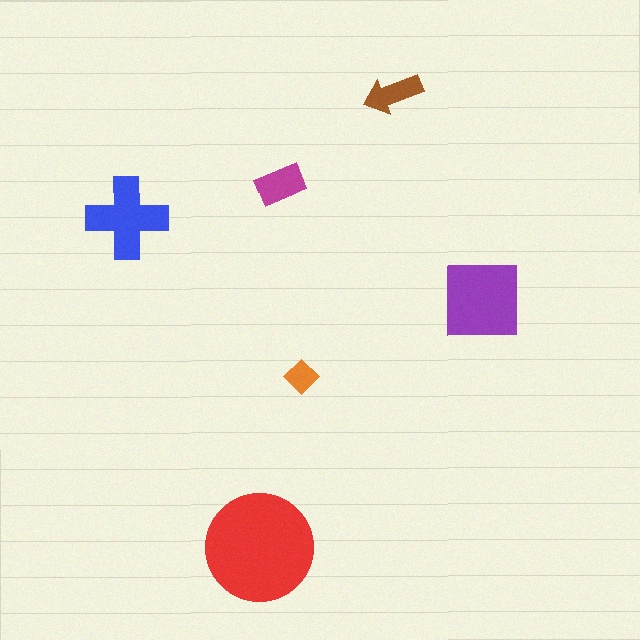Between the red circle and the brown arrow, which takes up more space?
The red circle.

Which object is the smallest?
The orange diamond.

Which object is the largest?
The red circle.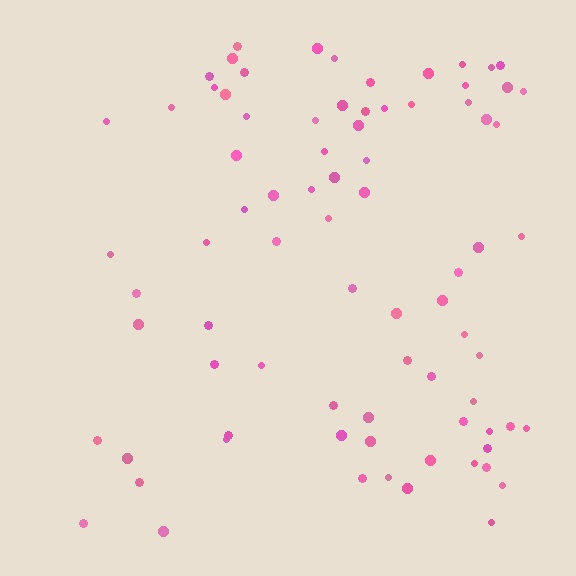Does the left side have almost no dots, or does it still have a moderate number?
Still a moderate number, just noticeably fewer than the right.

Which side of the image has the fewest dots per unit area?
The left.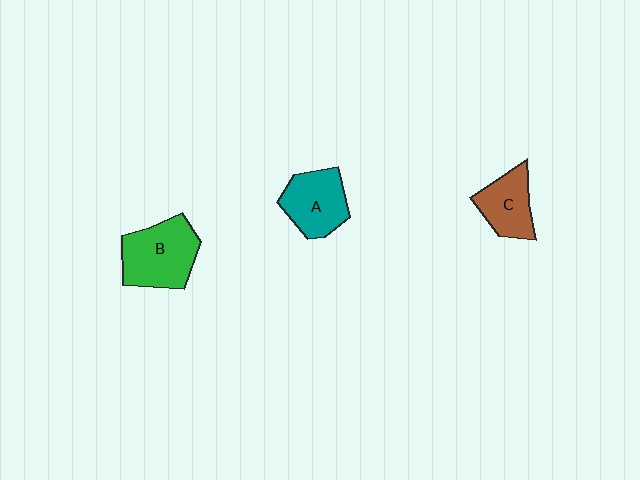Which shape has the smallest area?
Shape C (brown).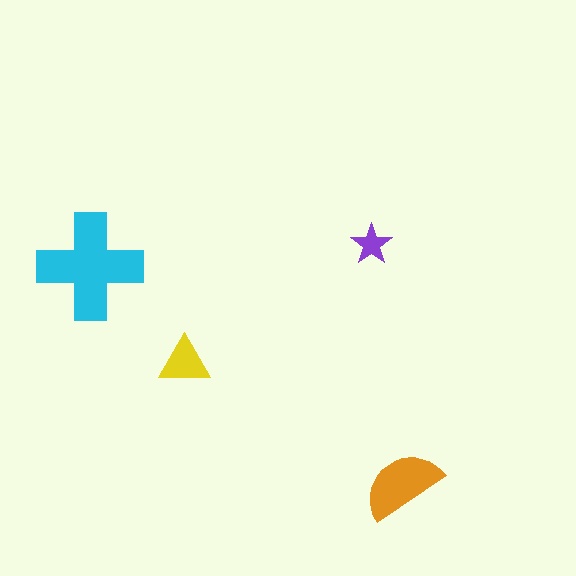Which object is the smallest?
The purple star.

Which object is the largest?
The cyan cross.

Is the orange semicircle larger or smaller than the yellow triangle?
Larger.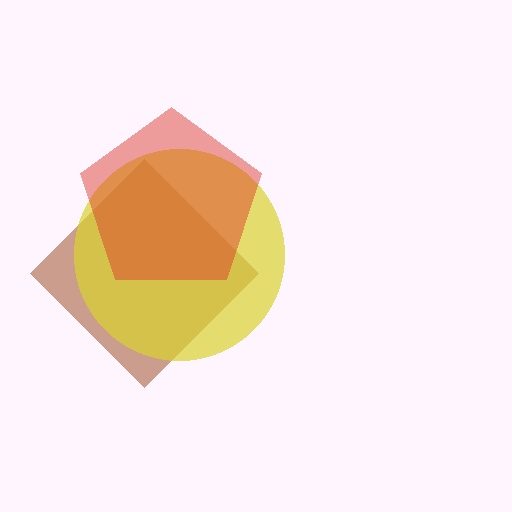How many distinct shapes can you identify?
There are 3 distinct shapes: a brown diamond, a yellow circle, a red pentagon.